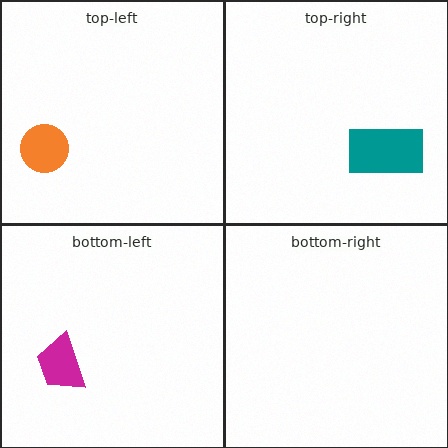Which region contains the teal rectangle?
The top-right region.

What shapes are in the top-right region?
The red semicircle, the teal rectangle.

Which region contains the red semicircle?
The top-right region.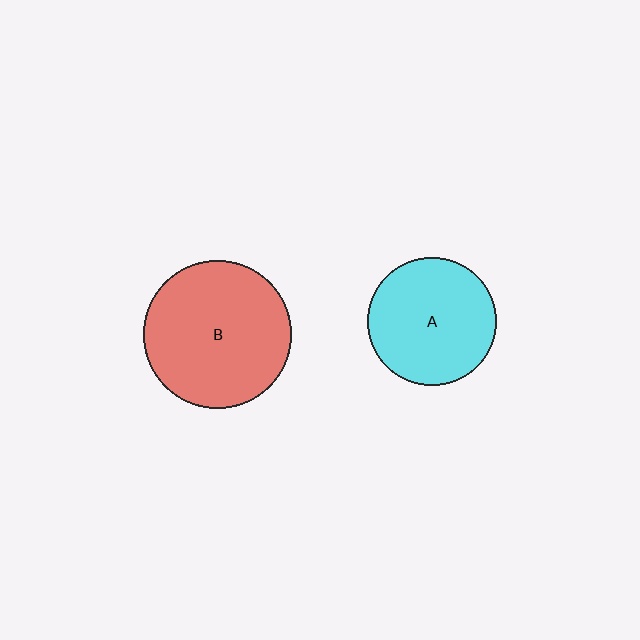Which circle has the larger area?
Circle B (red).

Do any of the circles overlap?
No, none of the circles overlap.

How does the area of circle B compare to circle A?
Approximately 1.3 times.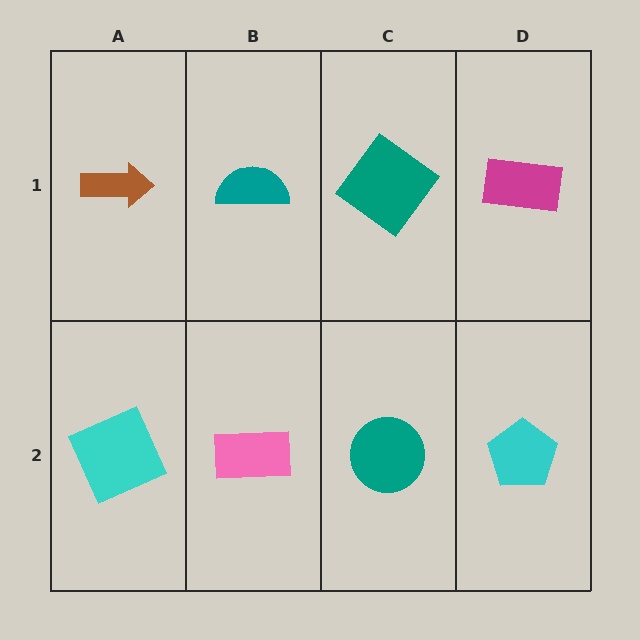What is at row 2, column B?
A pink rectangle.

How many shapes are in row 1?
4 shapes.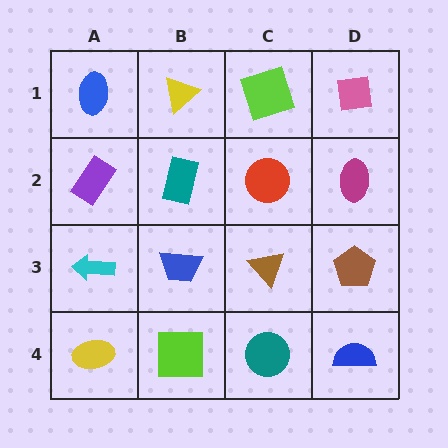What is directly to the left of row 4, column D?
A teal circle.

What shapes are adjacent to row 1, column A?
A purple rectangle (row 2, column A), a yellow triangle (row 1, column B).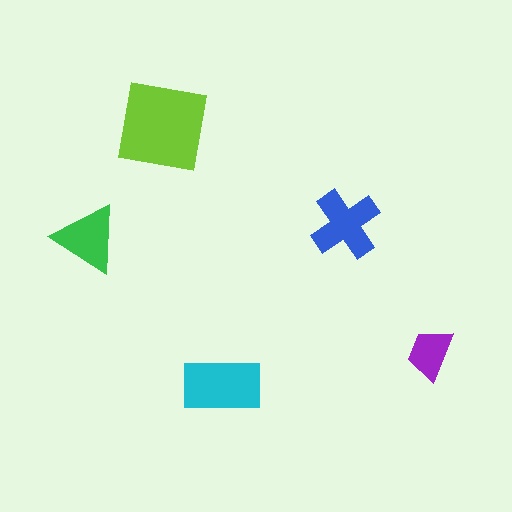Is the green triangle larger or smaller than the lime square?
Smaller.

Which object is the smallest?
The purple trapezoid.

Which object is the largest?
The lime square.